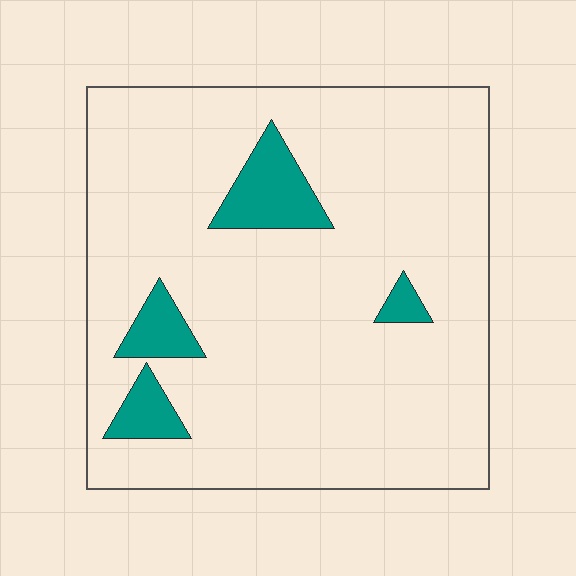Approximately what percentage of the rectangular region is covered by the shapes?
Approximately 10%.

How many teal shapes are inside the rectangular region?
4.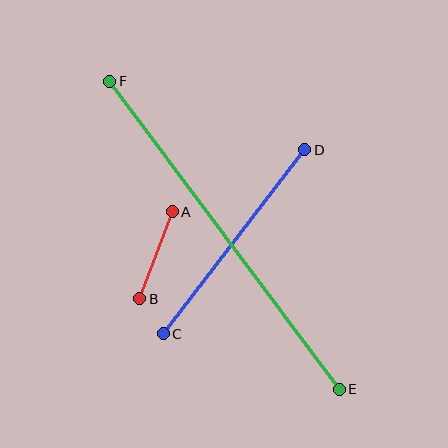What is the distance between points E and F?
The distance is approximately 384 pixels.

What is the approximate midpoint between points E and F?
The midpoint is at approximately (225, 235) pixels.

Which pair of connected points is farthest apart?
Points E and F are farthest apart.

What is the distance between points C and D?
The distance is approximately 232 pixels.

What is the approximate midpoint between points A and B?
The midpoint is at approximately (156, 255) pixels.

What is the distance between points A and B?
The distance is approximately 93 pixels.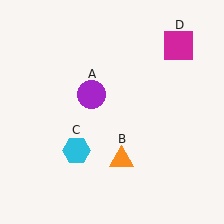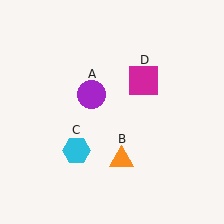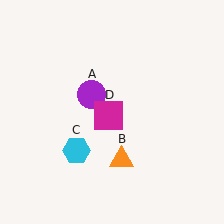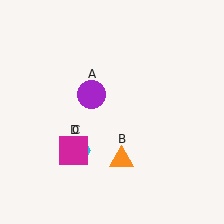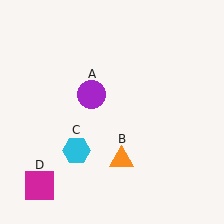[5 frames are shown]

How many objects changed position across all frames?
1 object changed position: magenta square (object D).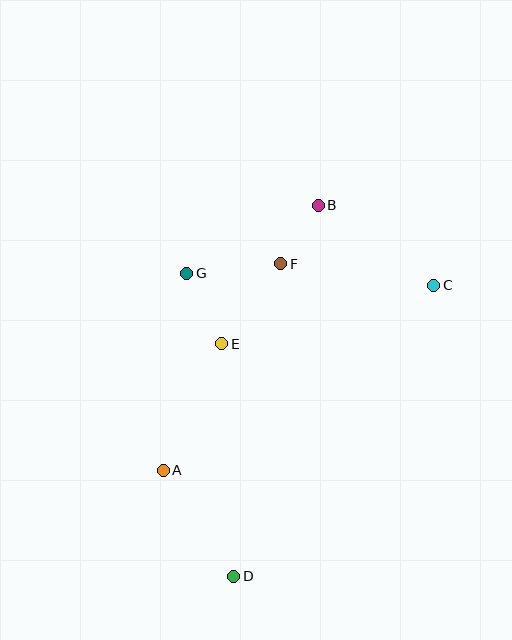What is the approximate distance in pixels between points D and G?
The distance between D and G is approximately 307 pixels.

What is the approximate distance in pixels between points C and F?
The distance between C and F is approximately 154 pixels.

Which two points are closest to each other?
Points B and F are closest to each other.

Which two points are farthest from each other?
Points B and D are farthest from each other.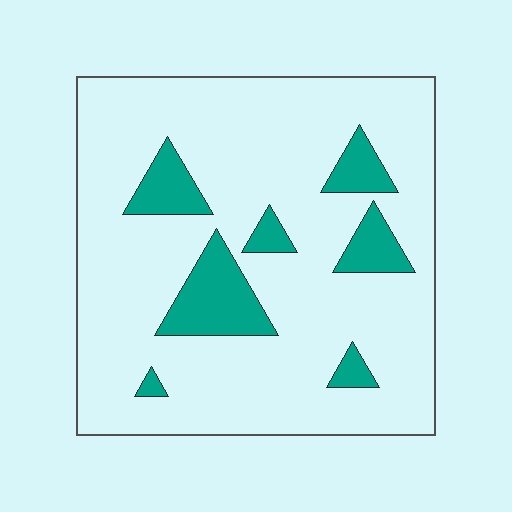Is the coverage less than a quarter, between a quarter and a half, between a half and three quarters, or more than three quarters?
Less than a quarter.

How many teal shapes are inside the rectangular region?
7.